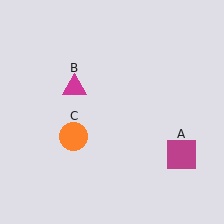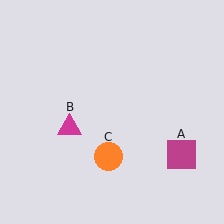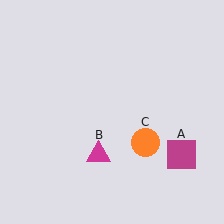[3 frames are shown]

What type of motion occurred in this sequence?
The magenta triangle (object B), orange circle (object C) rotated counterclockwise around the center of the scene.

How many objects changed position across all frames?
2 objects changed position: magenta triangle (object B), orange circle (object C).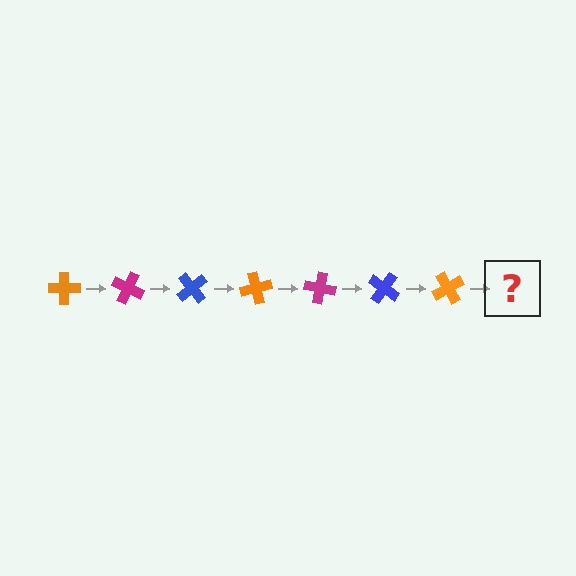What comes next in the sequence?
The next element should be a magenta cross, rotated 175 degrees from the start.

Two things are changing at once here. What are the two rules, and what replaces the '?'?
The two rules are that it rotates 25 degrees each step and the color cycles through orange, magenta, and blue. The '?' should be a magenta cross, rotated 175 degrees from the start.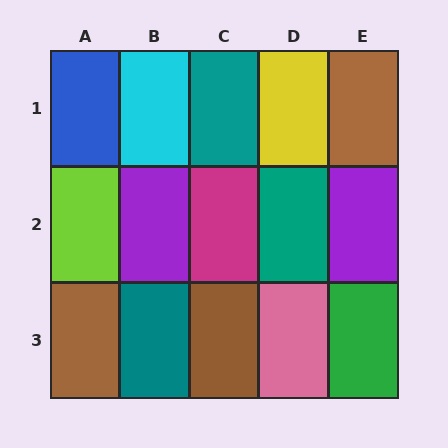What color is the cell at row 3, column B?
Teal.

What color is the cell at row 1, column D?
Yellow.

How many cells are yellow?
1 cell is yellow.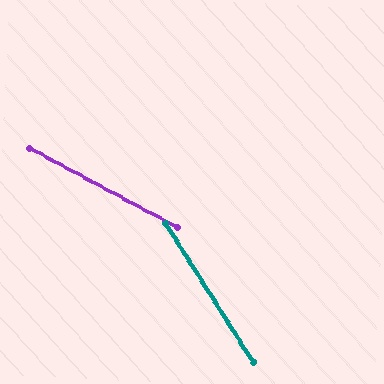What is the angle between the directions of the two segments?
Approximately 29 degrees.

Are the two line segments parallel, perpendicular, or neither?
Neither parallel nor perpendicular — they differ by about 29°.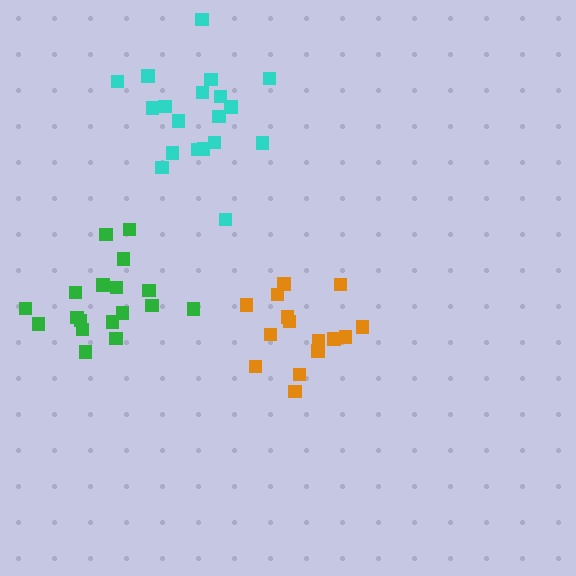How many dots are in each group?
Group 1: 18 dots, Group 2: 15 dots, Group 3: 19 dots (52 total).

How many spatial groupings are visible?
There are 3 spatial groupings.